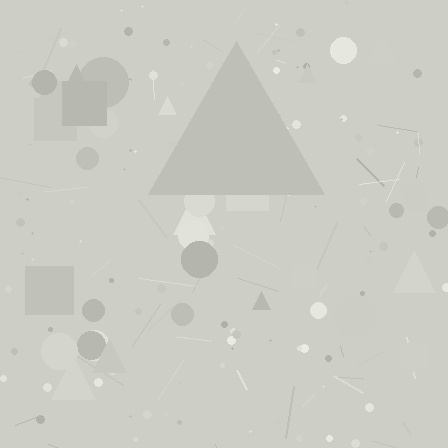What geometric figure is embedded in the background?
A triangle is embedded in the background.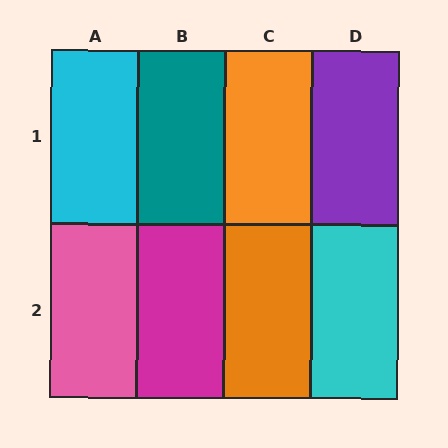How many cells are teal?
1 cell is teal.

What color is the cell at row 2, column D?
Cyan.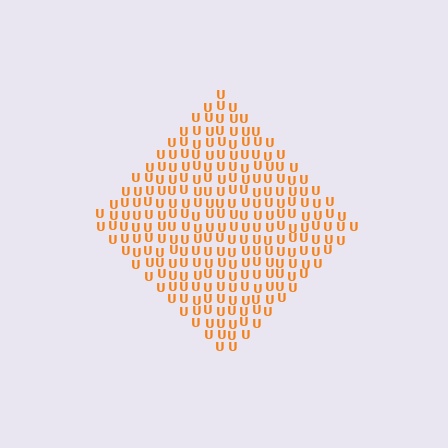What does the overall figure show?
The overall figure shows a diamond.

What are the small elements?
The small elements are letter U's.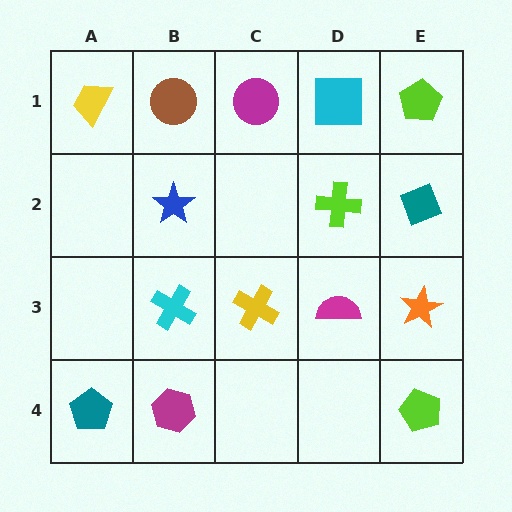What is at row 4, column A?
A teal pentagon.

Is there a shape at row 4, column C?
No, that cell is empty.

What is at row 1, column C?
A magenta circle.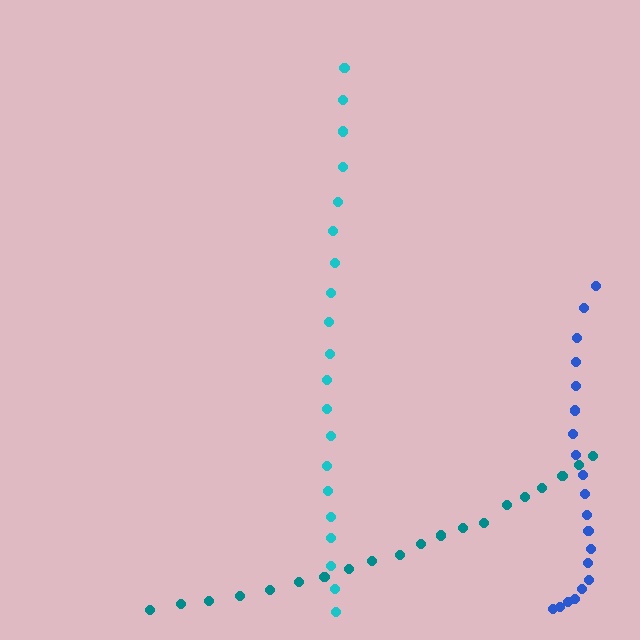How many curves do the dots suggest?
There are 3 distinct paths.